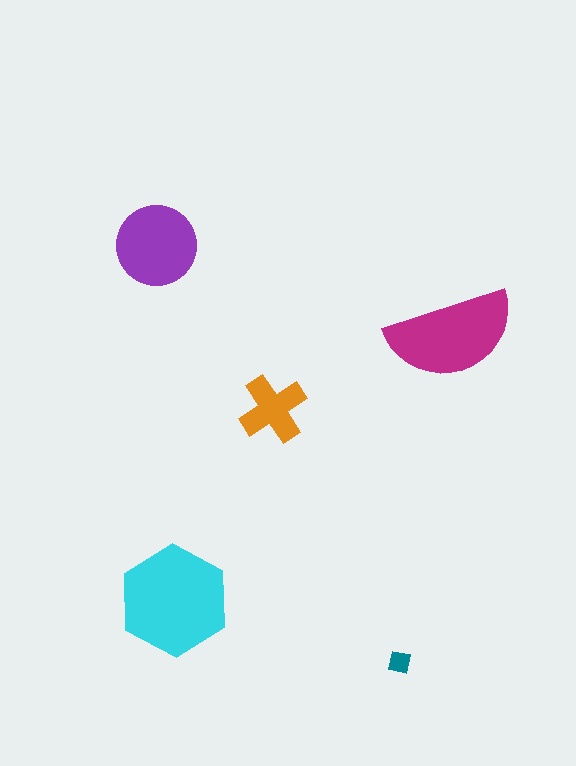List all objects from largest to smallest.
The cyan hexagon, the magenta semicircle, the purple circle, the orange cross, the teal square.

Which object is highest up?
The purple circle is topmost.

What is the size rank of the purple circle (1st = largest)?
3rd.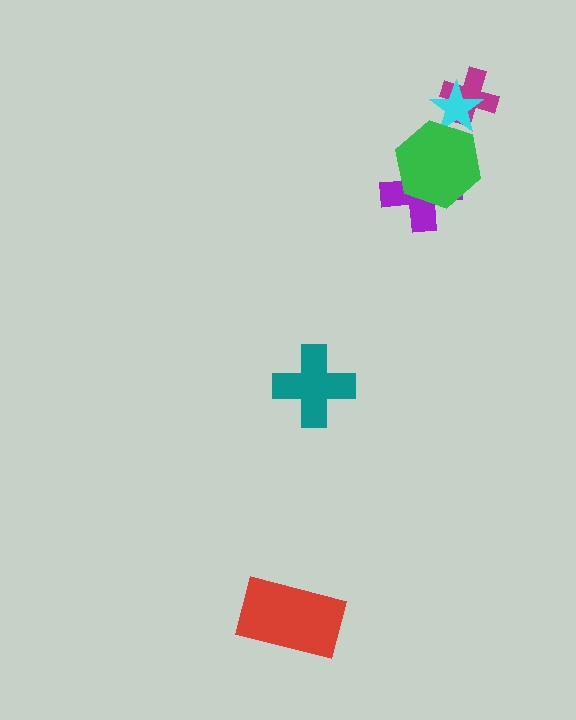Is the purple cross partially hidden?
Yes, it is partially covered by another shape.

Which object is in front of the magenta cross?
The cyan star is in front of the magenta cross.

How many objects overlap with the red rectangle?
0 objects overlap with the red rectangle.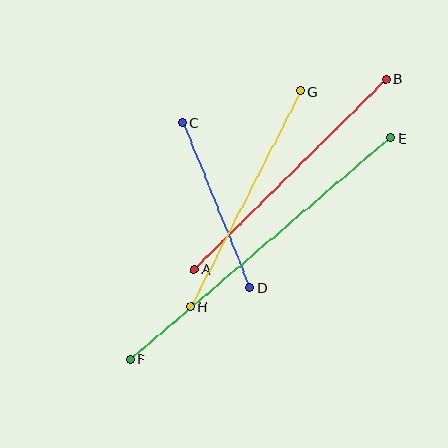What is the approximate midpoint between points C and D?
The midpoint is at approximately (216, 205) pixels.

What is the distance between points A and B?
The distance is approximately 270 pixels.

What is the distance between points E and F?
The distance is approximately 342 pixels.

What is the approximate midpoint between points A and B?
The midpoint is at approximately (290, 174) pixels.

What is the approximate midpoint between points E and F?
The midpoint is at approximately (260, 249) pixels.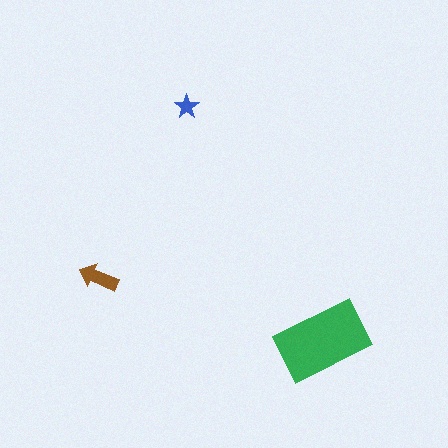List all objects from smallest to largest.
The blue star, the brown arrow, the green rectangle.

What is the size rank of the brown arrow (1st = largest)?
2nd.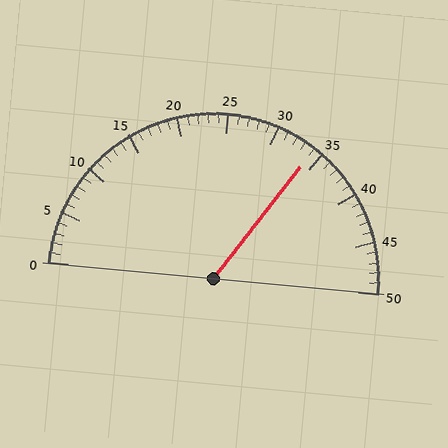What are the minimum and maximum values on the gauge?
The gauge ranges from 0 to 50.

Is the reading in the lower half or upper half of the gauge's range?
The reading is in the upper half of the range (0 to 50).